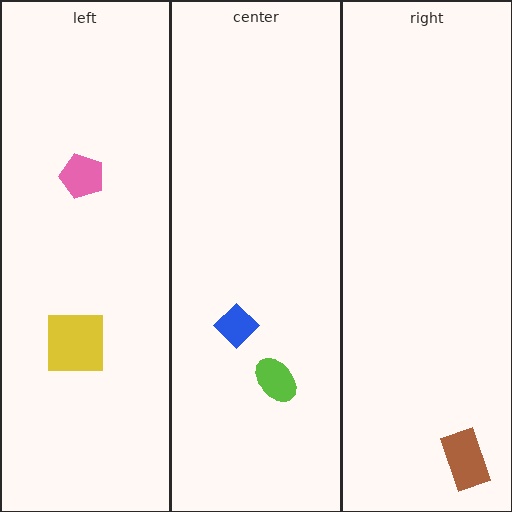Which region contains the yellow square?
The left region.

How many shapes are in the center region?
2.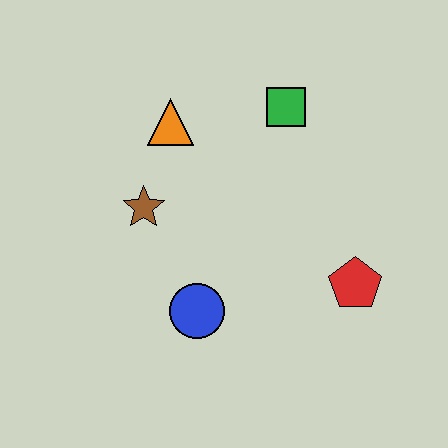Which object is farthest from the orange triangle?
The red pentagon is farthest from the orange triangle.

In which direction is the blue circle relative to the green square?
The blue circle is below the green square.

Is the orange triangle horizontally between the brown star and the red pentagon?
Yes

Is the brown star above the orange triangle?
No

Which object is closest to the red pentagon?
The blue circle is closest to the red pentagon.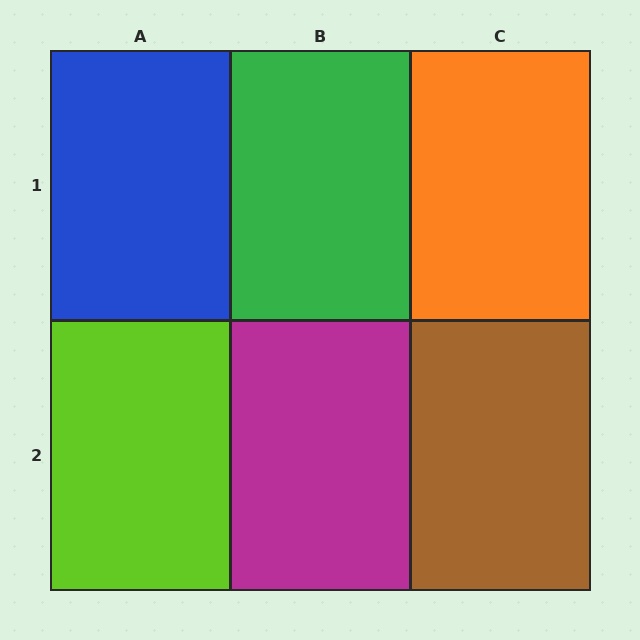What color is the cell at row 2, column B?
Magenta.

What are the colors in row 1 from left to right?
Blue, green, orange.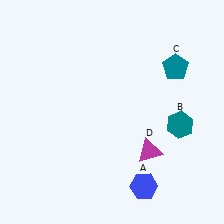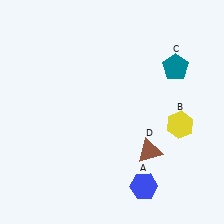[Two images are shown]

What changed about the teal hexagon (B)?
In Image 1, B is teal. In Image 2, it changed to yellow.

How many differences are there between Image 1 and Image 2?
There are 2 differences between the two images.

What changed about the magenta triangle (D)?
In Image 1, D is magenta. In Image 2, it changed to brown.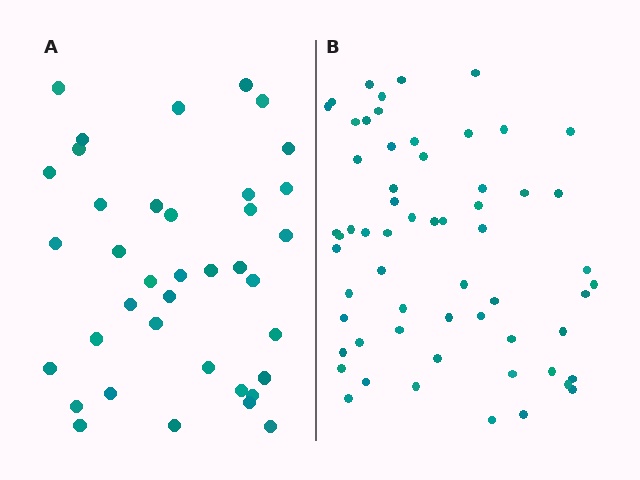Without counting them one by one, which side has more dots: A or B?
Region B (the right region) has more dots.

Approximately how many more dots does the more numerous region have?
Region B has approximately 20 more dots than region A.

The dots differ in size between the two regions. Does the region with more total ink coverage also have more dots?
No. Region A has more total ink coverage because its dots are larger, but region B actually contains more individual dots. Total area can be misleading — the number of items is what matters here.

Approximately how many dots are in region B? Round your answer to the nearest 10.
About 60 dots.